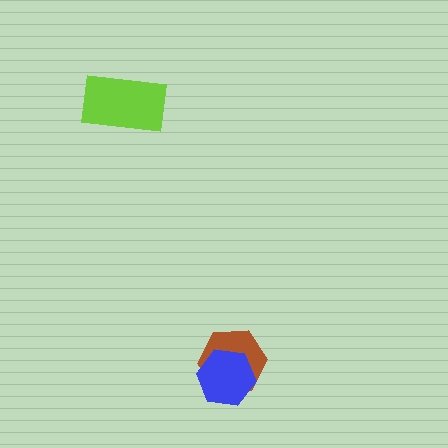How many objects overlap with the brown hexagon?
1 object overlaps with the brown hexagon.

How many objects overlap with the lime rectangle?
0 objects overlap with the lime rectangle.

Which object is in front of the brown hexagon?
The blue hexagon is in front of the brown hexagon.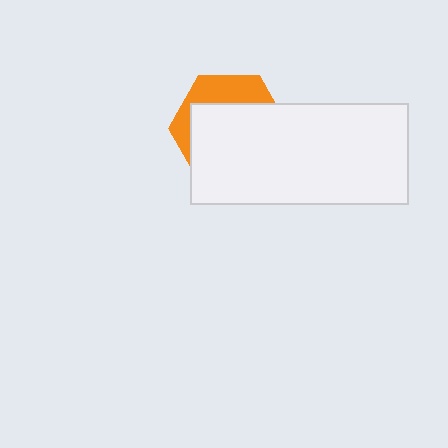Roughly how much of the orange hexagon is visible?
A small part of it is visible (roughly 30%).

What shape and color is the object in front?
The object in front is a white rectangle.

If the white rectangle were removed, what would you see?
You would see the complete orange hexagon.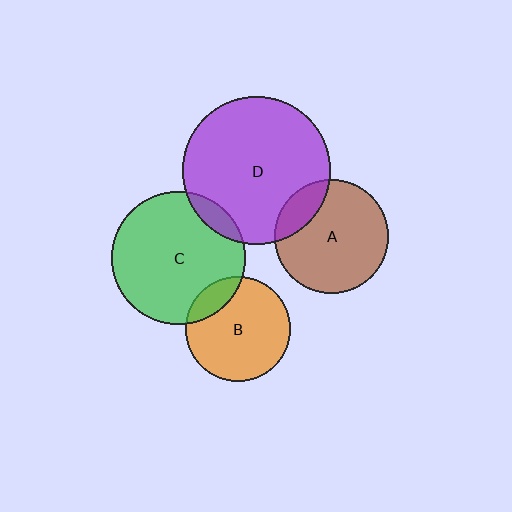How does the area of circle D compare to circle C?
Approximately 1.2 times.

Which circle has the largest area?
Circle D (purple).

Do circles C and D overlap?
Yes.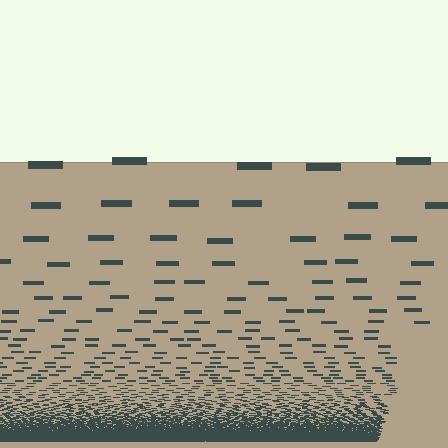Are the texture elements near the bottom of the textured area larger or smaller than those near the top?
Smaller. The gradient is inverted — elements near the bottom are smaller and denser.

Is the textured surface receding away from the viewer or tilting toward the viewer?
The surface appears to tilt toward the viewer. Texture elements get larger and sparser toward the top.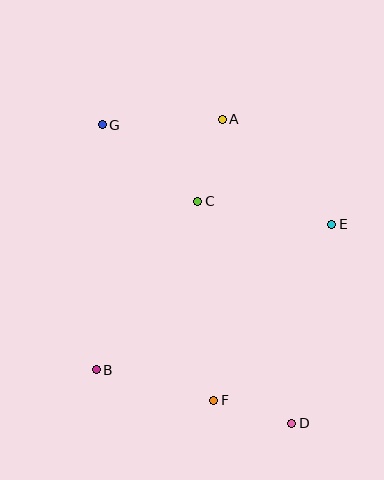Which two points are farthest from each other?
Points D and G are farthest from each other.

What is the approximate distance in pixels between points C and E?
The distance between C and E is approximately 136 pixels.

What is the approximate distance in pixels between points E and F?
The distance between E and F is approximately 212 pixels.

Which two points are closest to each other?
Points D and F are closest to each other.